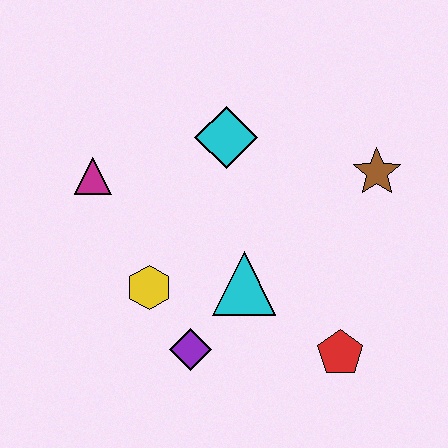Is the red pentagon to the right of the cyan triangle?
Yes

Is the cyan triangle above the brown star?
No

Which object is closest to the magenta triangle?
The yellow hexagon is closest to the magenta triangle.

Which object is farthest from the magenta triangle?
The red pentagon is farthest from the magenta triangle.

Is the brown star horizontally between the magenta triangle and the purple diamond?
No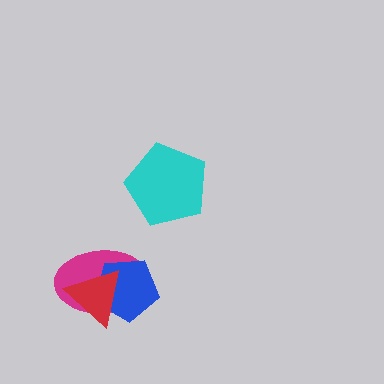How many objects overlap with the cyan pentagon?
0 objects overlap with the cyan pentagon.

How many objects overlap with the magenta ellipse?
2 objects overlap with the magenta ellipse.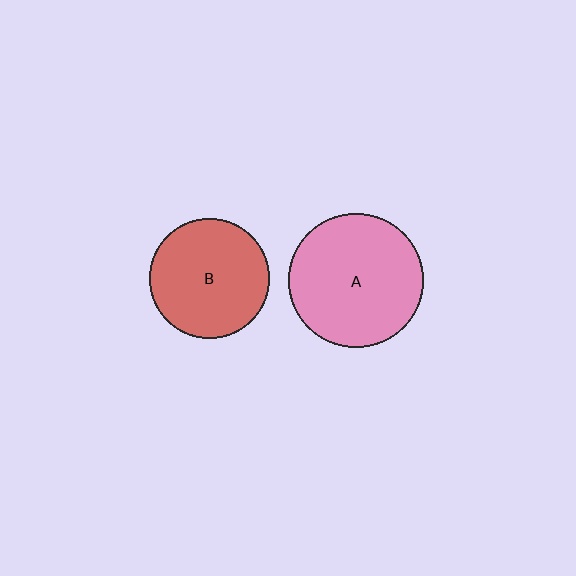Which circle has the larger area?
Circle A (pink).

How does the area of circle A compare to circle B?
Approximately 1.3 times.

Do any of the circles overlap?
No, none of the circles overlap.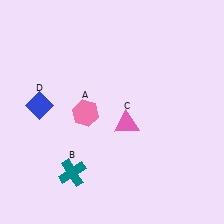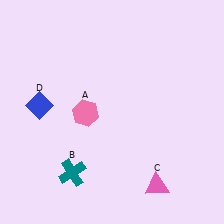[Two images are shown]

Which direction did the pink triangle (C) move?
The pink triangle (C) moved down.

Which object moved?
The pink triangle (C) moved down.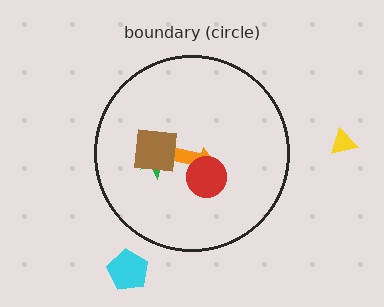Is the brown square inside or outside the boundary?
Inside.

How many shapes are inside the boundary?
4 inside, 2 outside.